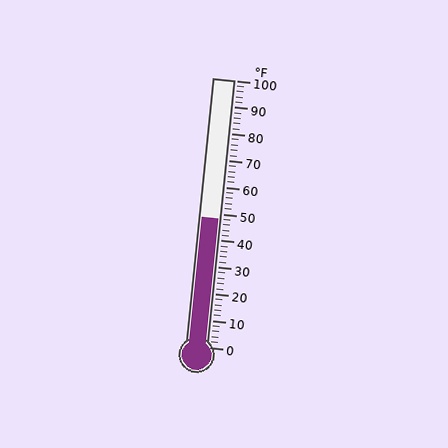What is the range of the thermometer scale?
The thermometer scale ranges from 0°F to 100°F.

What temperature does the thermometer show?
The thermometer shows approximately 48°F.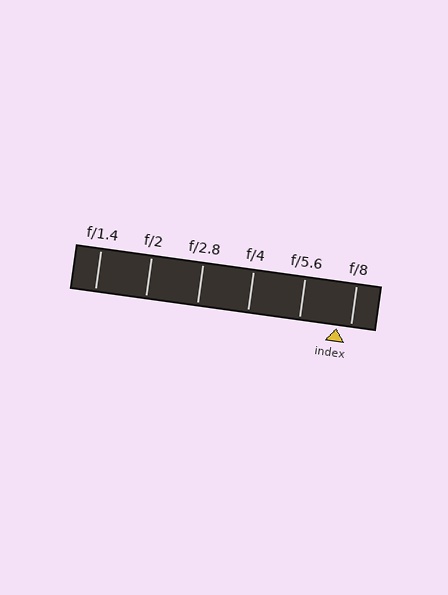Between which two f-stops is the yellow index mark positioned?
The index mark is between f/5.6 and f/8.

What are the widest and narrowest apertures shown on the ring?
The widest aperture shown is f/1.4 and the narrowest is f/8.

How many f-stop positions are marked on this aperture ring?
There are 6 f-stop positions marked.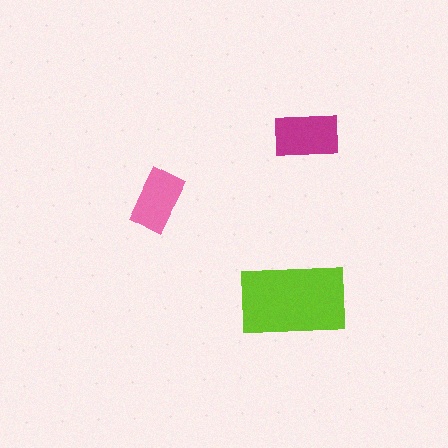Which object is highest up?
The magenta rectangle is topmost.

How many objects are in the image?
There are 3 objects in the image.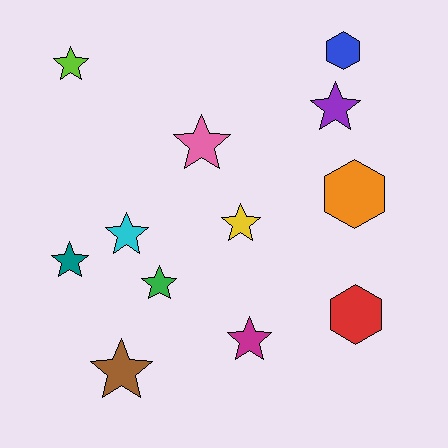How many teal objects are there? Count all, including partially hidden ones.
There is 1 teal object.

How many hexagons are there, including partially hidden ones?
There are 3 hexagons.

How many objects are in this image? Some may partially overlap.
There are 12 objects.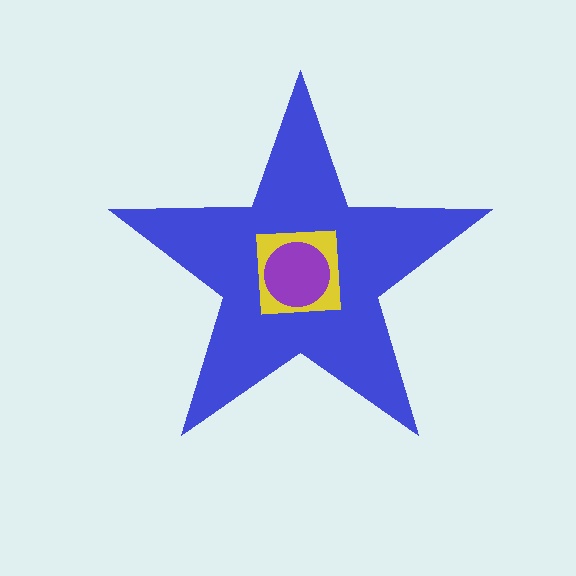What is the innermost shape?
The purple circle.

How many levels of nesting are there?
3.